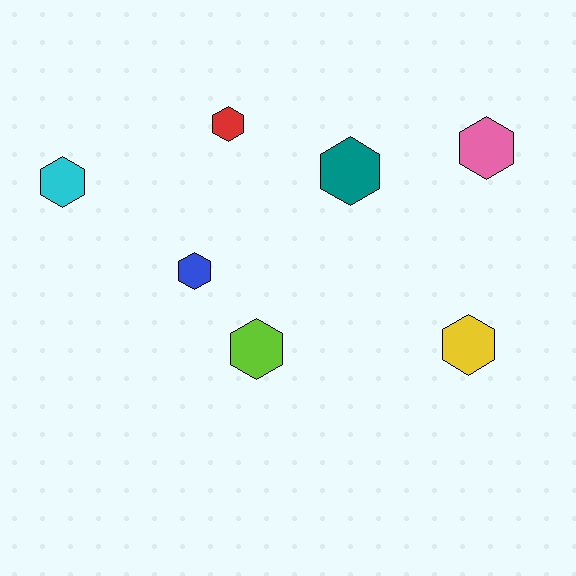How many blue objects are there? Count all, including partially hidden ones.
There is 1 blue object.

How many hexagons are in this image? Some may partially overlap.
There are 7 hexagons.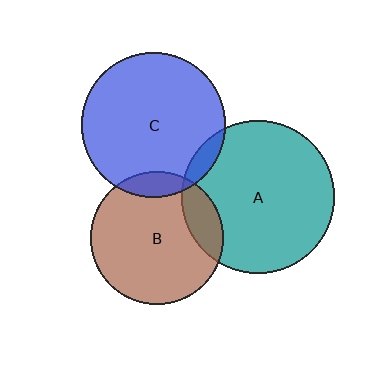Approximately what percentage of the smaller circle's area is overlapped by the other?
Approximately 10%.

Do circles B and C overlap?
Yes.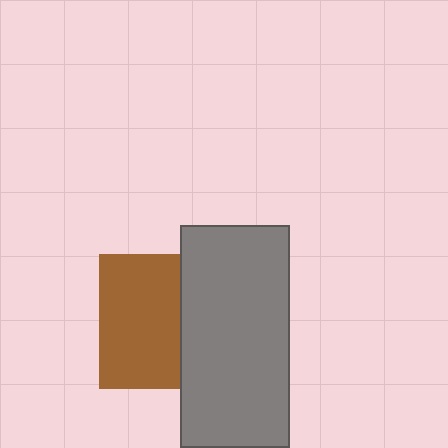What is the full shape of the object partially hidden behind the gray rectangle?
The partially hidden object is a brown square.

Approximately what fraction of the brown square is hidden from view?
Roughly 40% of the brown square is hidden behind the gray rectangle.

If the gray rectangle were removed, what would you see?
You would see the complete brown square.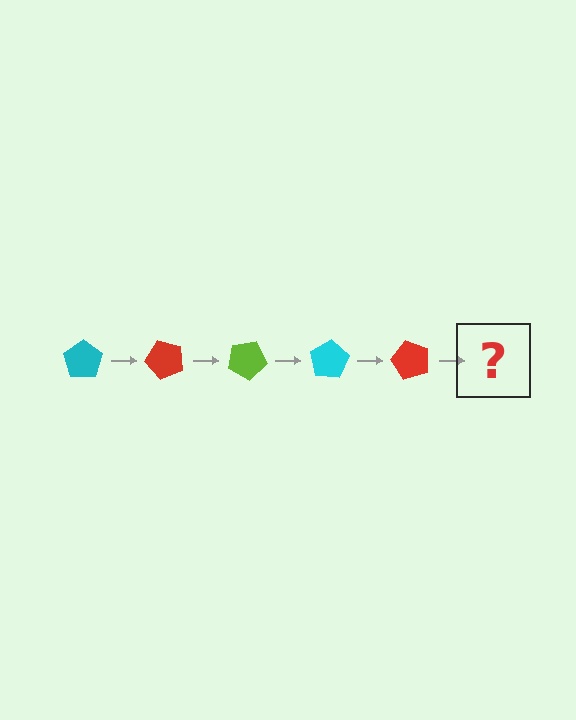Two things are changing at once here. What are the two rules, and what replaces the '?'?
The two rules are that it rotates 50 degrees each step and the color cycles through cyan, red, and lime. The '?' should be a lime pentagon, rotated 250 degrees from the start.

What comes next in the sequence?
The next element should be a lime pentagon, rotated 250 degrees from the start.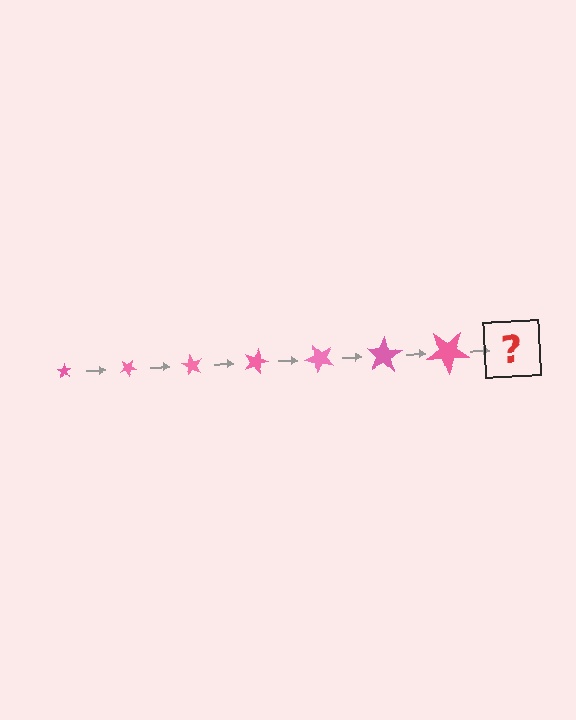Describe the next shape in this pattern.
It should be a star, larger than the previous one and rotated 210 degrees from the start.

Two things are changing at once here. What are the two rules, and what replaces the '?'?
The two rules are that the star grows larger each step and it rotates 30 degrees each step. The '?' should be a star, larger than the previous one and rotated 210 degrees from the start.